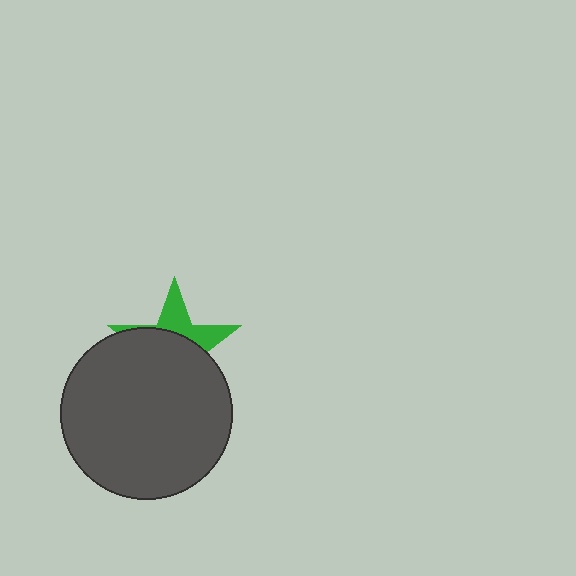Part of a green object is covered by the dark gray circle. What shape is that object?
It is a star.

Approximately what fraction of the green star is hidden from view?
Roughly 66% of the green star is hidden behind the dark gray circle.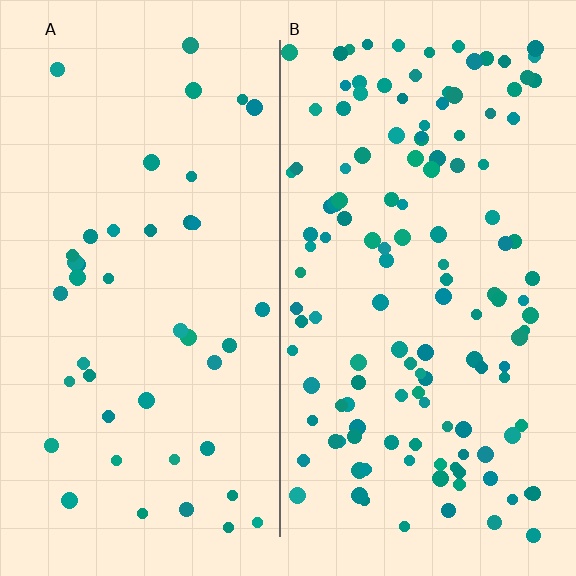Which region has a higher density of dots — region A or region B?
B (the right).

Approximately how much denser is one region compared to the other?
Approximately 3.1× — region B over region A.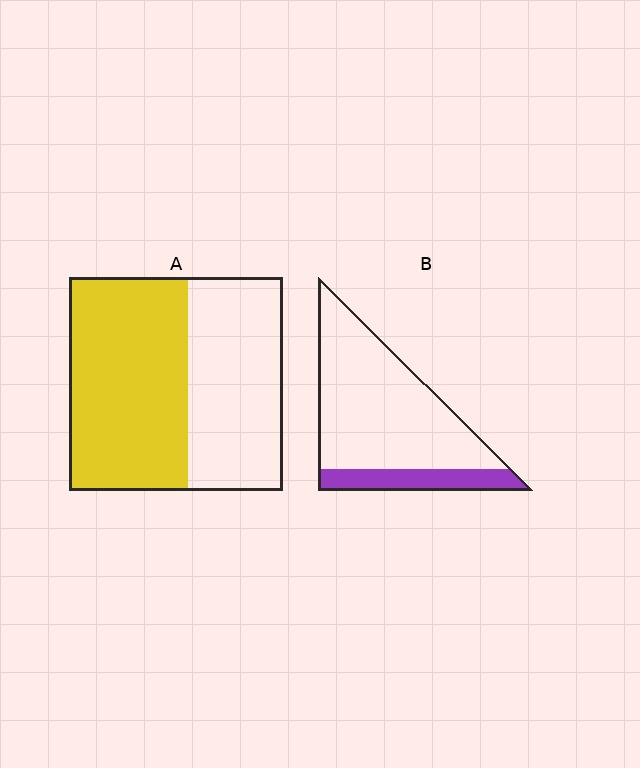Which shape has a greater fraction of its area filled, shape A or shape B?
Shape A.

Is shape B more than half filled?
No.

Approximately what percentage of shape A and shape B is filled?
A is approximately 55% and B is approximately 20%.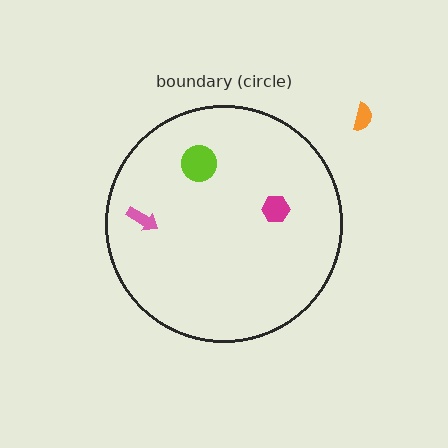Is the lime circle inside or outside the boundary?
Inside.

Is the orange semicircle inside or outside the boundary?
Outside.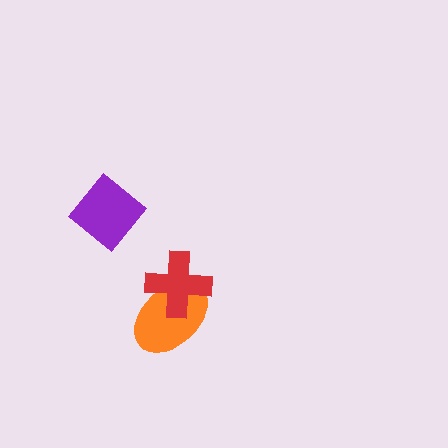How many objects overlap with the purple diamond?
0 objects overlap with the purple diamond.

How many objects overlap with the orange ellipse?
1 object overlaps with the orange ellipse.